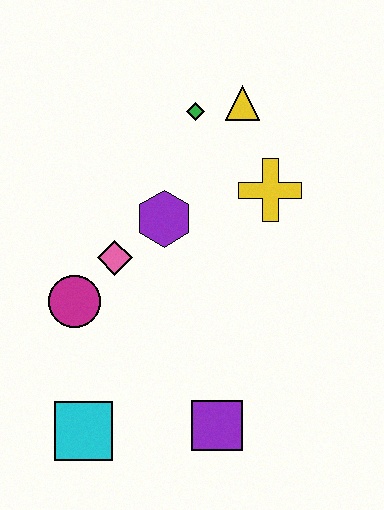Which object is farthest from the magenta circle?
The yellow triangle is farthest from the magenta circle.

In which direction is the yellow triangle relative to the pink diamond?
The yellow triangle is above the pink diamond.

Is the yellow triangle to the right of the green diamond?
Yes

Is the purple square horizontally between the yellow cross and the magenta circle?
Yes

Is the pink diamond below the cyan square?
No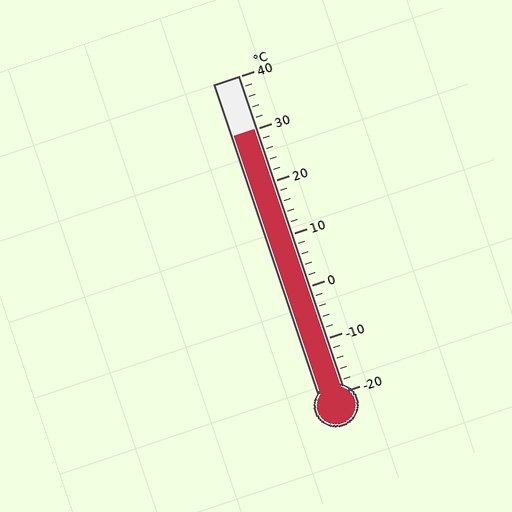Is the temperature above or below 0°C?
The temperature is above 0°C.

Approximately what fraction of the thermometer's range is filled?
The thermometer is filled to approximately 85% of its range.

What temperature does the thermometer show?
The thermometer shows approximately 30°C.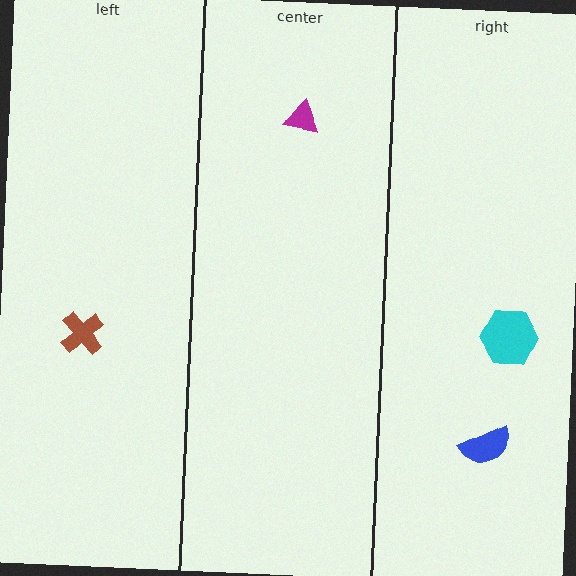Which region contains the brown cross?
The left region.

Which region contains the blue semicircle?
The right region.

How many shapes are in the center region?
1.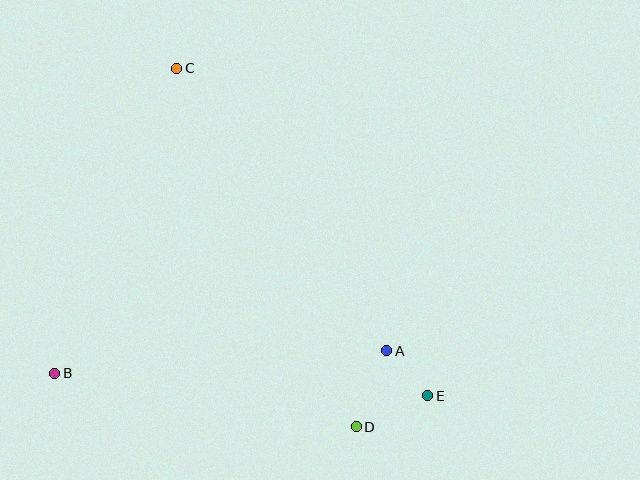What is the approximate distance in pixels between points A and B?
The distance between A and B is approximately 333 pixels.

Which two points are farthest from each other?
Points C and E are farthest from each other.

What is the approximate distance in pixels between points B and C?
The distance between B and C is approximately 328 pixels.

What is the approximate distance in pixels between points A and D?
The distance between A and D is approximately 82 pixels.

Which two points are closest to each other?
Points A and E are closest to each other.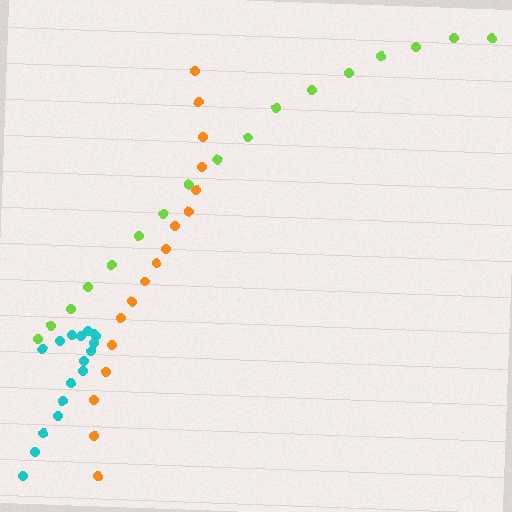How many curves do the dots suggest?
There are 3 distinct paths.